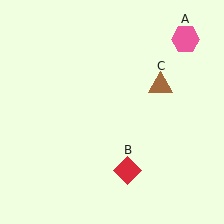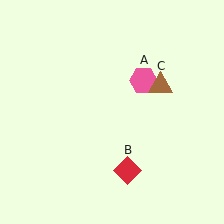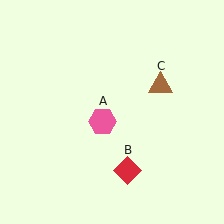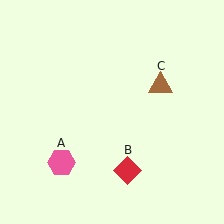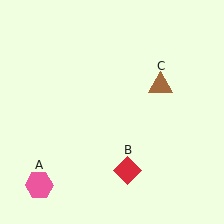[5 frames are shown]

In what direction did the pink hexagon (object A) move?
The pink hexagon (object A) moved down and to the left.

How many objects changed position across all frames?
1 object changed position: pink hexagon (object A).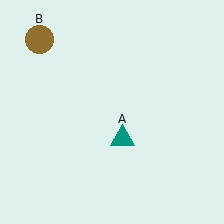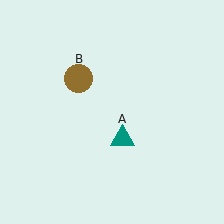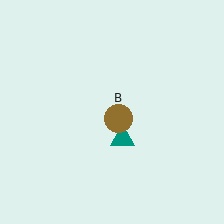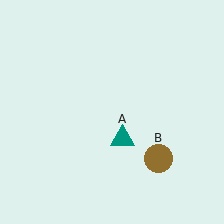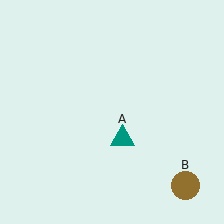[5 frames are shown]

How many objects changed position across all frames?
1 object changed position: brown circle (object B).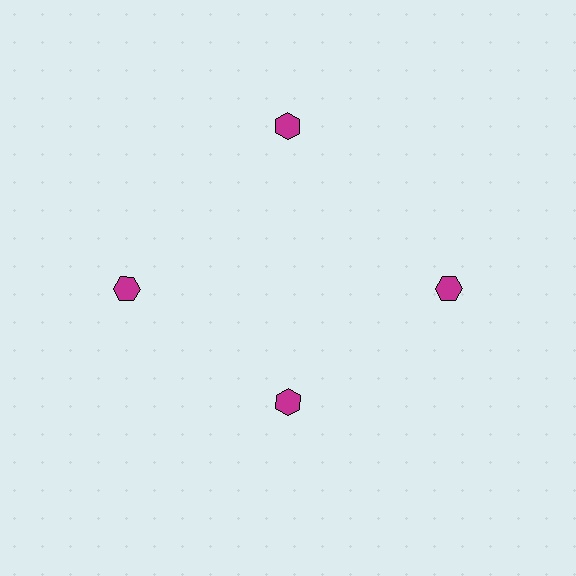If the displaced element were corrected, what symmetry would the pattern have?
It would have 4-fold rotational symmetry — the pattern would map onto itself every 90 degrees.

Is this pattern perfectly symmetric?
No. The 4 magenta hexagons are arranged in a ring, but one element near the 6 o'clock position is pulled inward toward the center, breaking the 4-fold rotational symmetry.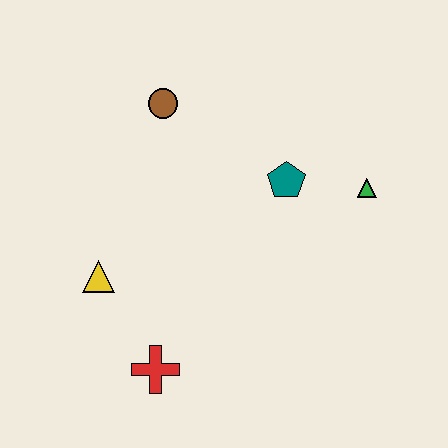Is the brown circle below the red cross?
No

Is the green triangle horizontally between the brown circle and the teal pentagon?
No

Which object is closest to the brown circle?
The teal pentagon is closest to the brown circle.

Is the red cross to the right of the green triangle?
No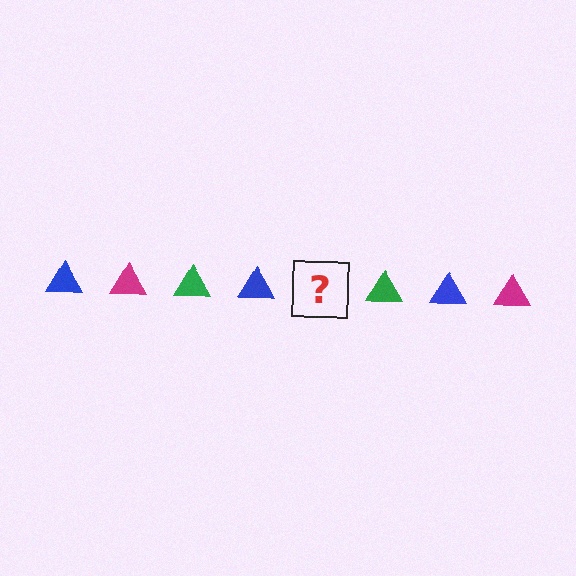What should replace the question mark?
The question mark should be replaced with a magenta triangle.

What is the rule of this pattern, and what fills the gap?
The rule is that the pattern cycles through blue, magenta, green triangles. The gap should be filled with a magenta triangle.